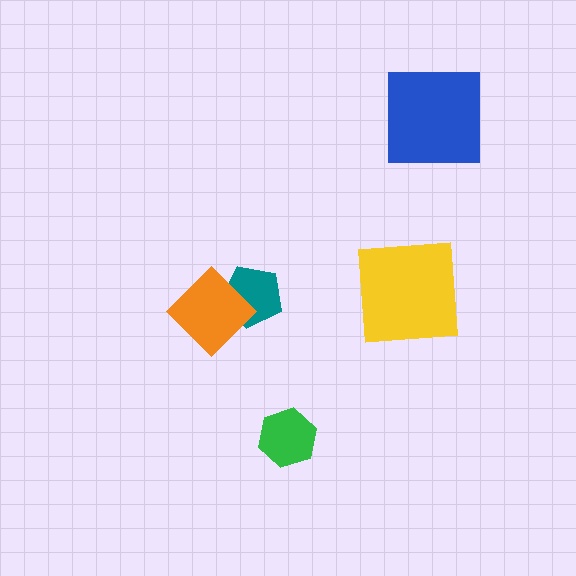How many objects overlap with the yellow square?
0 objects overlap with the yellow square.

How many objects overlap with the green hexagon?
0 objects overlap with the green hexagon.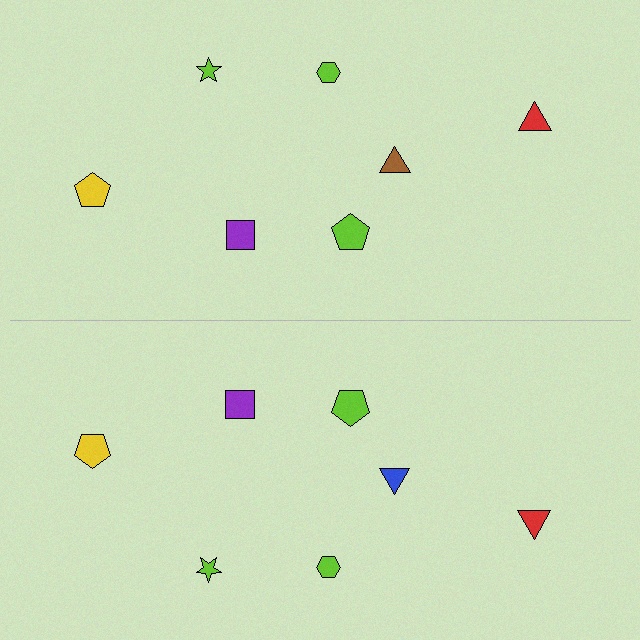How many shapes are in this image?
There are 14 shapes in this image.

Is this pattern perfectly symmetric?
No, the pattern is not perfectly symmetric. The blue triangle on the bottom side breaks the symmetry — its mirror counterpart is brown.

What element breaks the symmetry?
The blue triangle on the bottom side breaks the symmetry — its mirror counterpart is brown.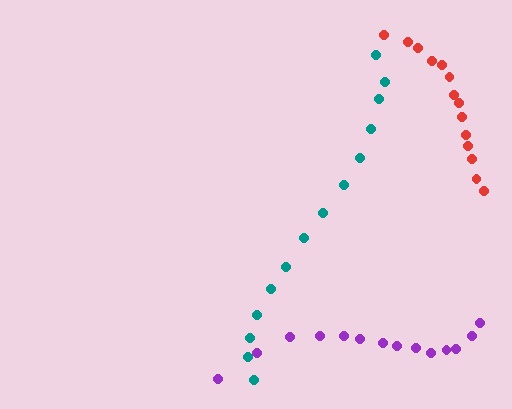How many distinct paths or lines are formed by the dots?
There are 3 distinct paths.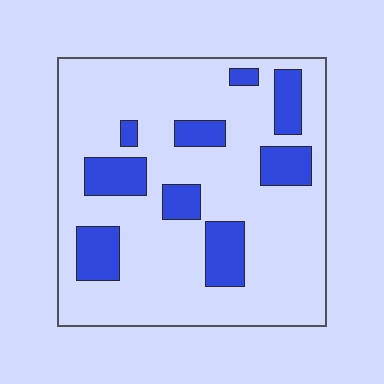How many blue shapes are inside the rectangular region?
9.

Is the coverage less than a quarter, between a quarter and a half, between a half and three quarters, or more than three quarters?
Less than a quarter.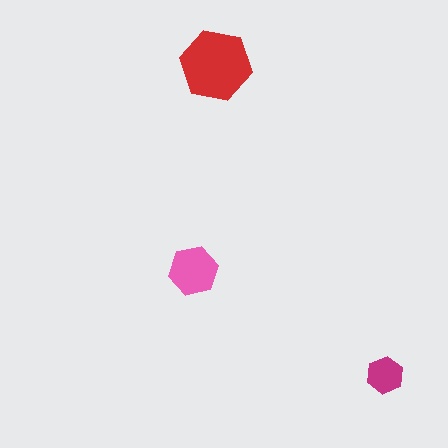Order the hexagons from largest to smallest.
the red one, the pink one, the magenta one.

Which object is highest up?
The red hexagon is topmost.